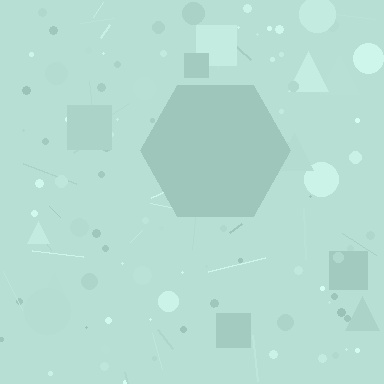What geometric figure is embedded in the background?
A hexagon is embedded in the background.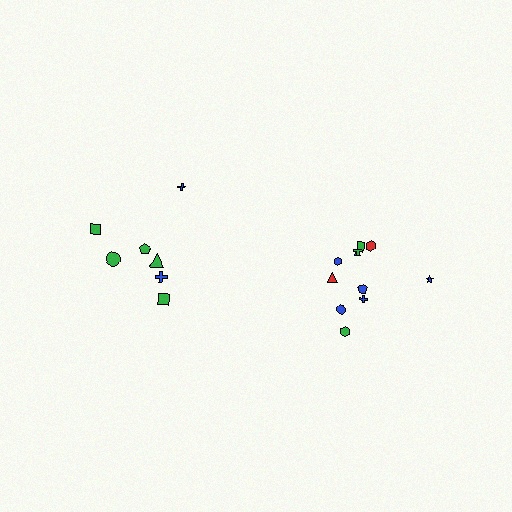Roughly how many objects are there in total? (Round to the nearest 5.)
Roughly 20 objects in total.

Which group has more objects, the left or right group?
The right group.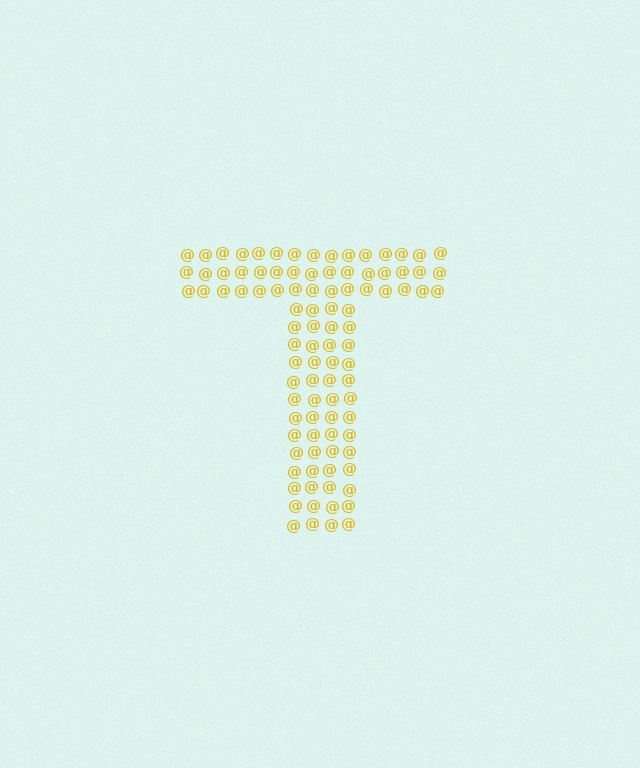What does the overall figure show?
The overall figure shows the letter T.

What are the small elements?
The small elements are at signs.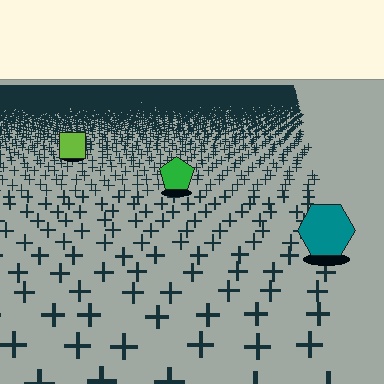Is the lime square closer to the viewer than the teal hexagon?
No. The teal hexagon is closer — you can tell from the texture gradient: the ground texture is coarser near it.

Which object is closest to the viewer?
The teal hexagon is closest. The texture marks near it are larger and more spread out.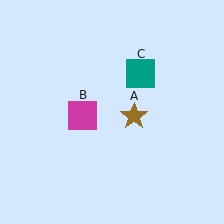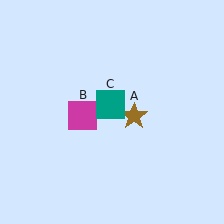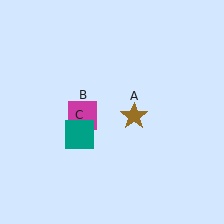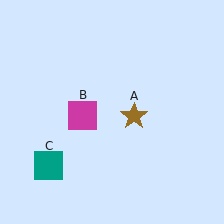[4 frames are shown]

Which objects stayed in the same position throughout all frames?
Brown star (object A) and magenta square (object B) remained stationary.